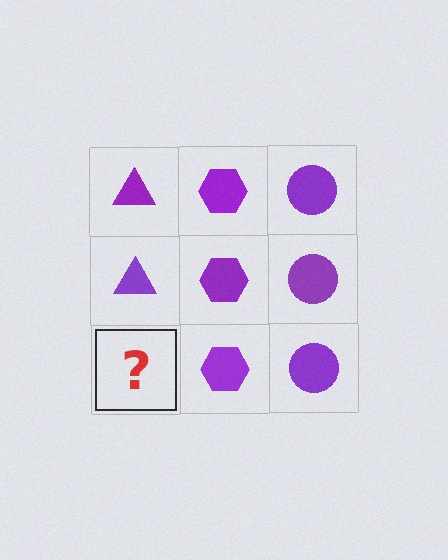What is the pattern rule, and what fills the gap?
The rule is that each column has a consistent shape. The gap should be filled with a purple triangle.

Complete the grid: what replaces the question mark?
The question mark should be replaced with a purple triangle.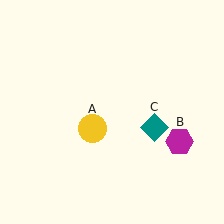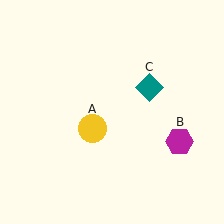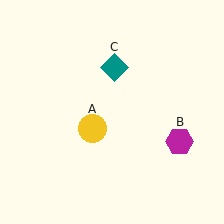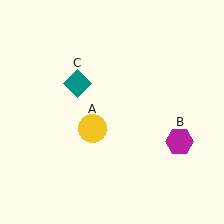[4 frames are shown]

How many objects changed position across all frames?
1 object changed position: teal diamond (object C).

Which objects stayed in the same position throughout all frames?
Yellow circle (object A) and magenta hexagon (object B) remained stationary.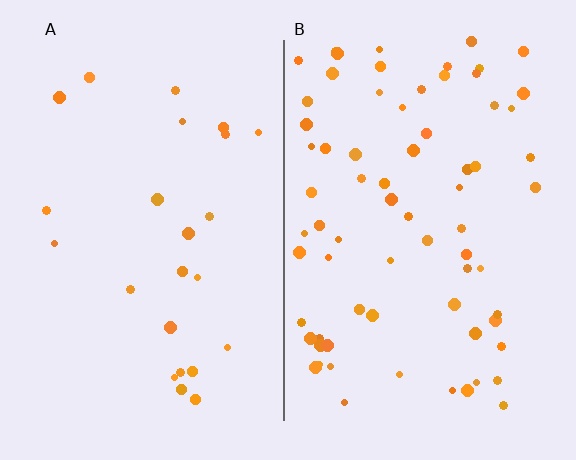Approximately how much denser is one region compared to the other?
Approximately 3.0× — region B over region A.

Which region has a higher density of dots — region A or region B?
B (the right).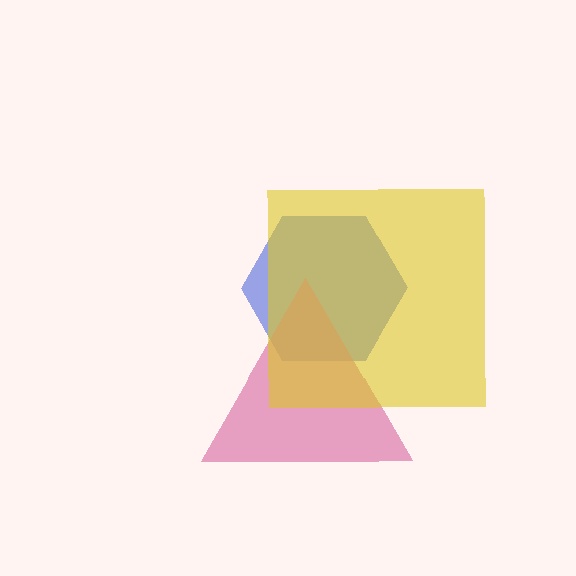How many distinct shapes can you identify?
There are 3 distinct shapes: a blue hexagon, a pink triangle, a yellow square.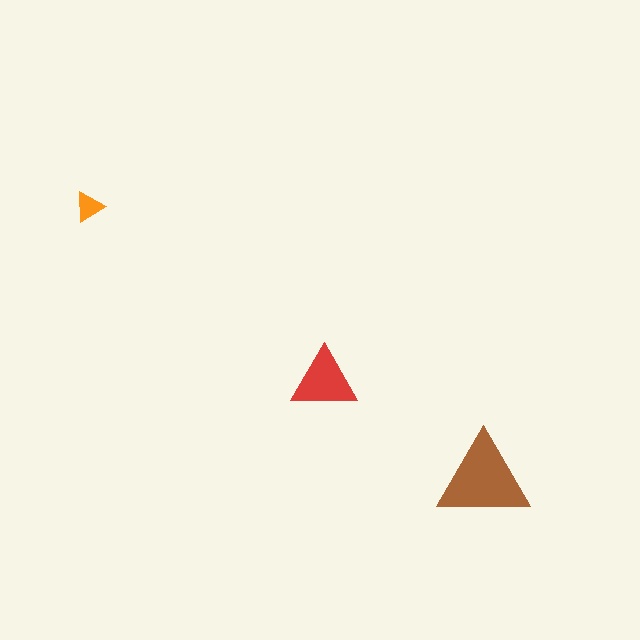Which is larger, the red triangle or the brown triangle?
The brown one.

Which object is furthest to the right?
The brown triangle is rightmost.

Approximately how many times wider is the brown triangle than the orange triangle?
About 3 times wider.